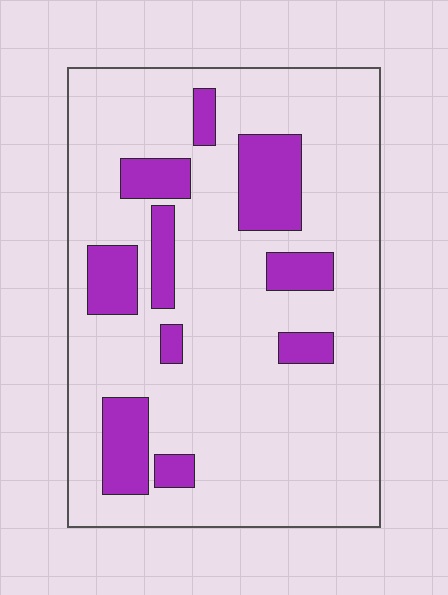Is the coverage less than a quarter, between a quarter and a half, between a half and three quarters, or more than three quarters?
Less than a quarter.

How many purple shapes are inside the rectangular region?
10.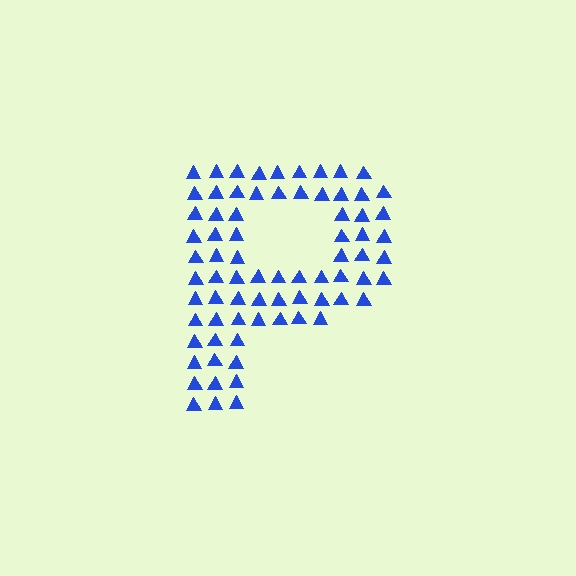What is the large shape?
The large shape is the letter P.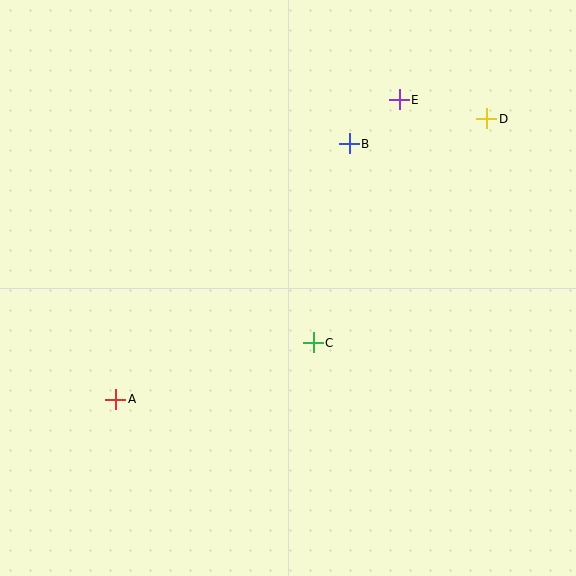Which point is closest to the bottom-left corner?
Point A is closest to the bottom-left corner.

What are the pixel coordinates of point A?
Point A is at (116, 399).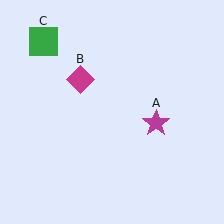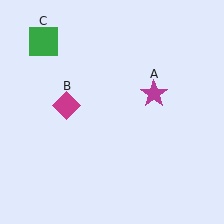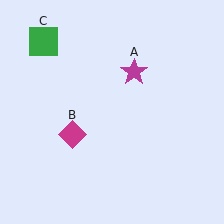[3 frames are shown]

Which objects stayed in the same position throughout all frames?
Green square (object C) remained stationary.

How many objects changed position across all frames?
2 objects changed position: magenta star (object A), magenta diamond (object B).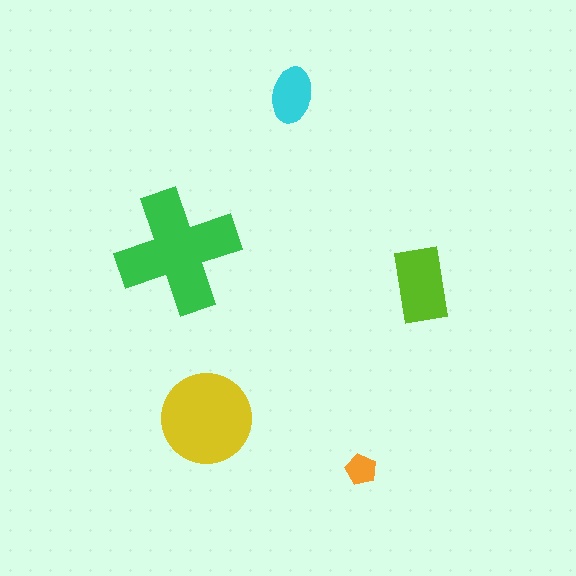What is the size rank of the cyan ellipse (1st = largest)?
4th.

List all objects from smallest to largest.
The orange pentagon, the cyan ellipse, the lime rectangle, the yellow circle, the green cross.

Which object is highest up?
The cyan ellipse is topmost.